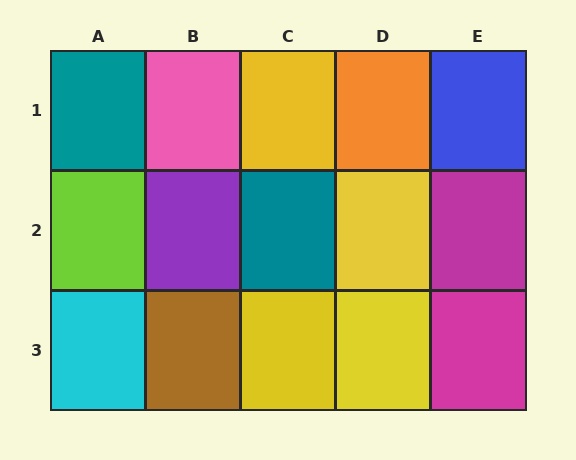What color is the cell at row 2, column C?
Teal.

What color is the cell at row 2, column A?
Lime.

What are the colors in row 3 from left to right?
Cyan, brown, yellow, yellow, magenta.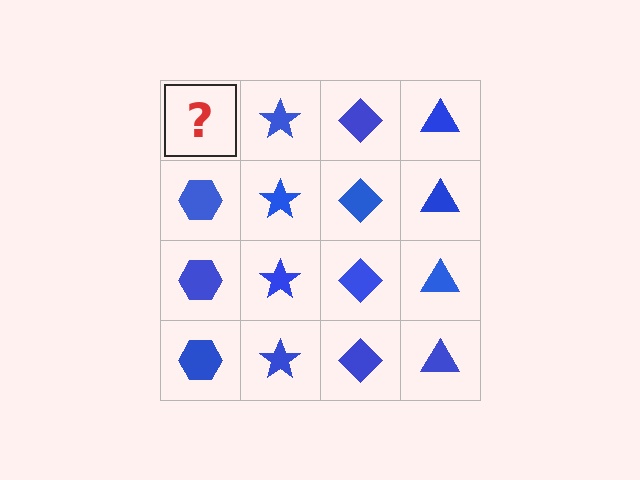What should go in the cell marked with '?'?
The missing cell should contain a blue hexagon.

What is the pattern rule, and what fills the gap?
The rule is that each column has a consistent shape. The gap should be filled with a blue hexagon.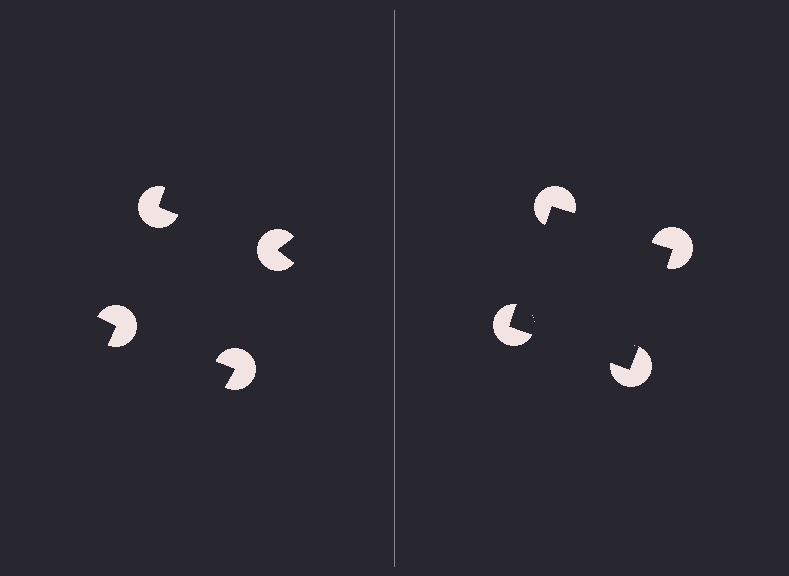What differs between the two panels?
The pac-man discs are positioned identically on both sides; only the wedge orientations differ. On the right they align to a square; on the left they are misaligned.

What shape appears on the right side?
An illusory square.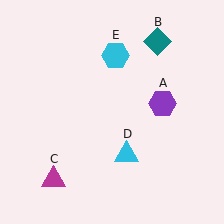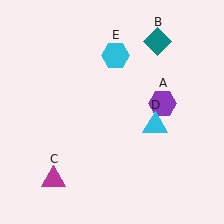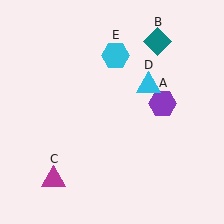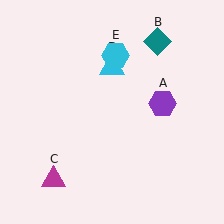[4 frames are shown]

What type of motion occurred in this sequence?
The cyan triangle (object D) rotated counterclockwise around the center of the scene.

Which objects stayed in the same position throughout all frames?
Purple hexagon (object A) and teal diamond (object B) and magenta triangle (object C) and cyan hexagon (object E) remained stationary.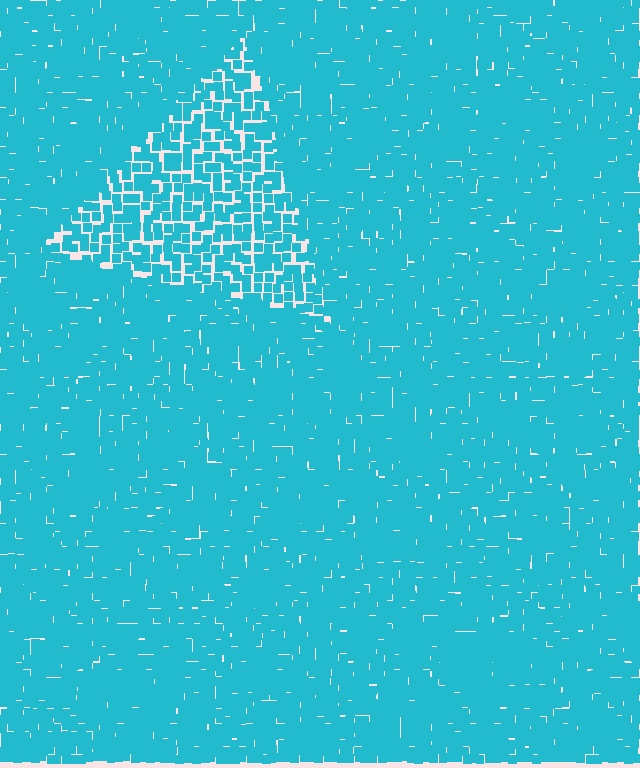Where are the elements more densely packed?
The elements are more densely packed outside the triangle boundary.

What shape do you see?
I see a triangle.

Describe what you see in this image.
The image contains small cyan elements arranged at two different densities. A triangle-shaped region is visible where the elements are less densely packed than the surrounding area.